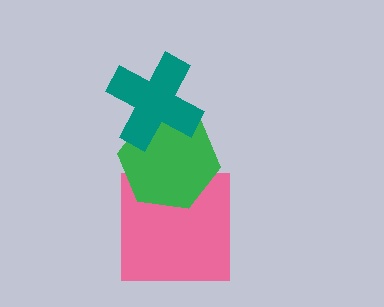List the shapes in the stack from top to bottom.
From top to bottom: the teal cross, the green hexagon, the pink square.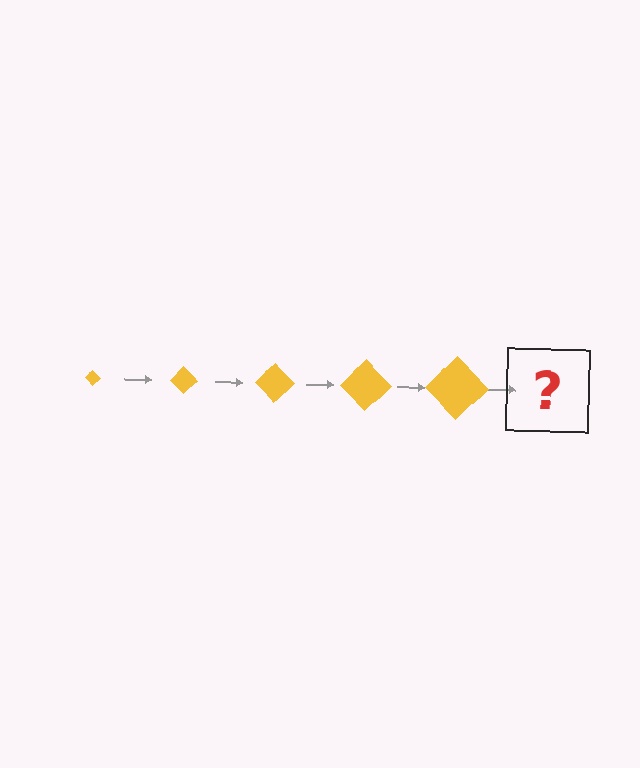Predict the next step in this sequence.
The next step is a yellow diamond, larger than the previous one.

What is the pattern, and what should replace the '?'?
The pattern is that the diamond gets progressively larger each step. The '?' should be a yellow diamond, larger than the previous one.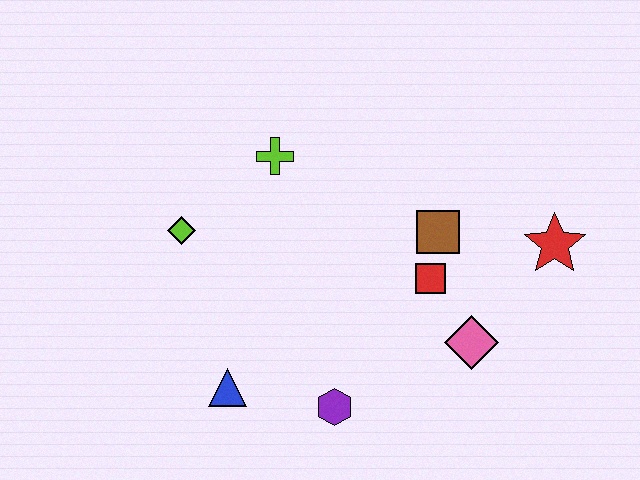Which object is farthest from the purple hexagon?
The red star is farthest from the purple hexagon.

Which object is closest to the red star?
The brown square is closest to the red star.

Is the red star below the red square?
No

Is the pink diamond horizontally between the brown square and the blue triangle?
No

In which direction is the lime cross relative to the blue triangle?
The lime cross is above the blue triangle.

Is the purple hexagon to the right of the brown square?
No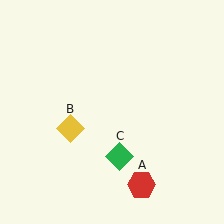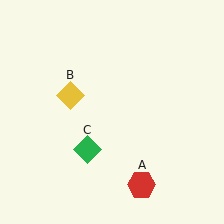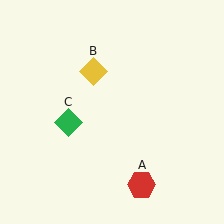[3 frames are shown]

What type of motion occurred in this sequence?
The yellow diamond (object B), green diamond (object C) rotated clockwise around the center of the scene.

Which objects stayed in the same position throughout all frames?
Red hexagon (object A) remained stationary.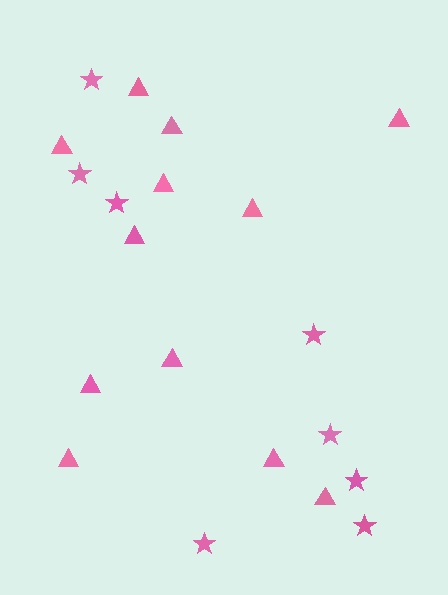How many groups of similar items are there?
There are 2 groups: one group of stars (8) and one group of triangles (12).